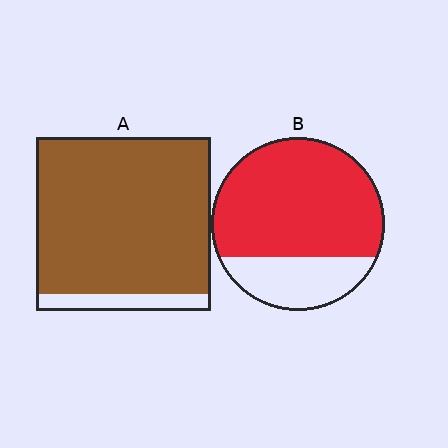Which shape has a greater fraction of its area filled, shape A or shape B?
Shape A.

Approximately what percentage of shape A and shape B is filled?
A is approximately 90% and B is approximately 75%.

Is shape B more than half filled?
Yes.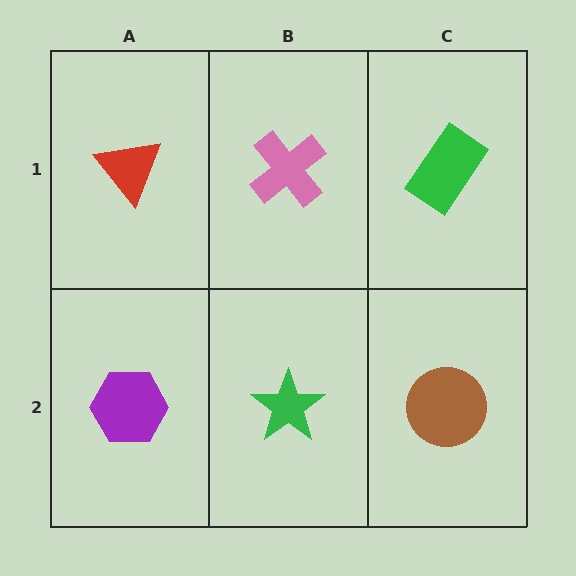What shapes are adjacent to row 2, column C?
A green rectangle (row 1, column C), a green star (row 2, column B).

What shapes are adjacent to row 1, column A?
A purple hexagon (row 2, column A), a pink cross (row 1, column B).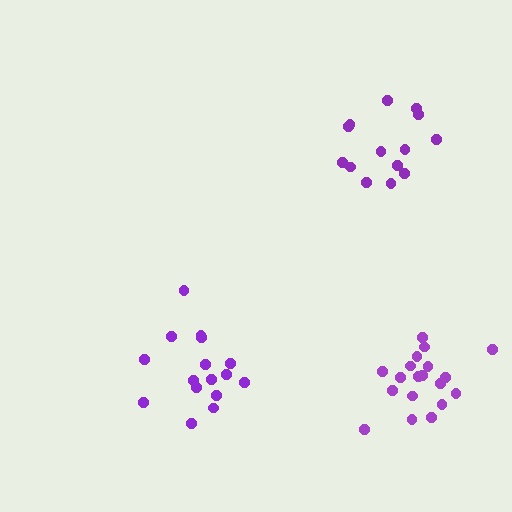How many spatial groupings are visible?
There are 3 spatial groupings.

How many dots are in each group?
Group 1: 14 dots, Group 2: 19 dots, Group 3: 16 dots (49 total).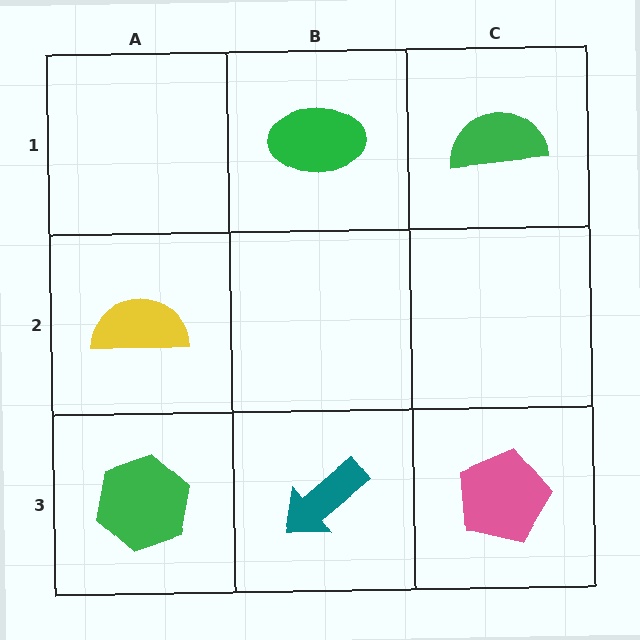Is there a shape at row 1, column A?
No, that cell is empty.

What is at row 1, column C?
A green semicircle.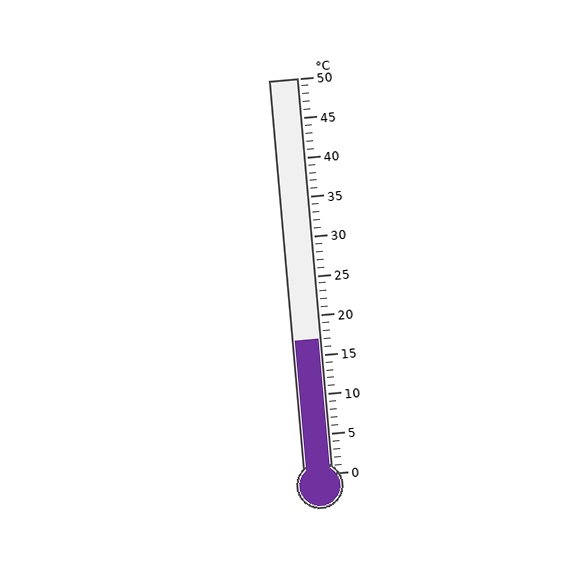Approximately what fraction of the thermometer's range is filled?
The thermometer is filled to approximately 35% of its range.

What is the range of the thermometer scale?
The thermometer scale ranges from 0°C to 50°C.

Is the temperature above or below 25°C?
The temperature is below 25°C.